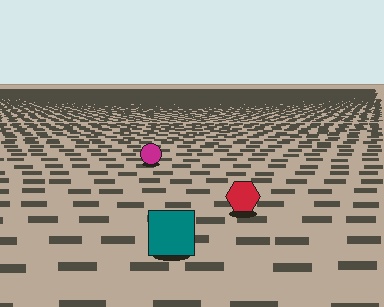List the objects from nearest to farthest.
From nearest to farthest: the teal square, the red hexagon, the magenta circle.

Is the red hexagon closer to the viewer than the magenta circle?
Yes. The red hexagon is closer — you can tell from the texture gradient: the ground texture is coarser near it.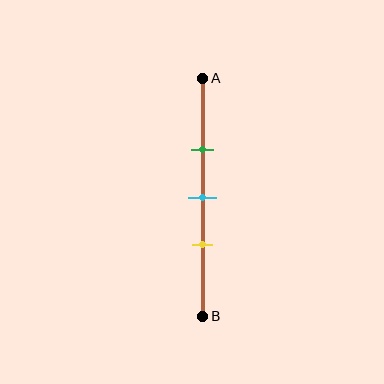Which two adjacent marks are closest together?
The cyan and yellow marks are the closest adjacent pair.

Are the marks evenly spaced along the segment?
Yes, the marks are approximately evenly spaced.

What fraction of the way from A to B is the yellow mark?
The yellow mark is approximately 70% (0.7) of the way from A to B.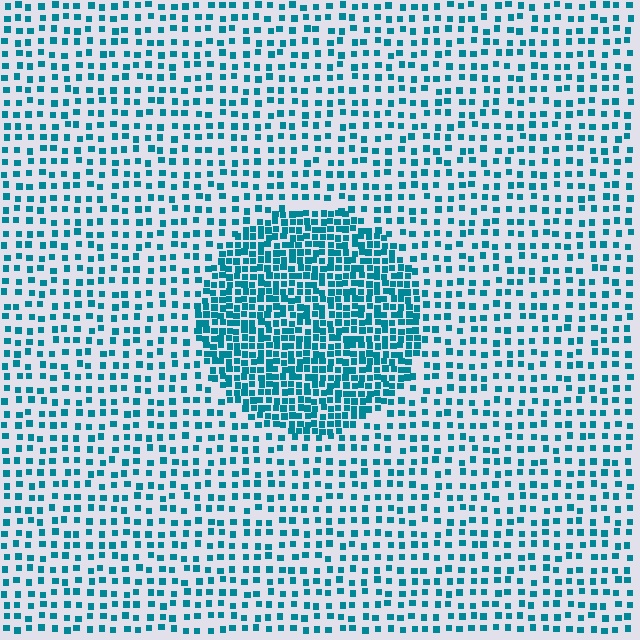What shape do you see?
I see a circle.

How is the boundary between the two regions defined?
The boundary is defined by a change in element density (approximately 2.4x ratio). All elements are the same color, size, and shape.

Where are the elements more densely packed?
The elements are more densely packed inside the circle boundary.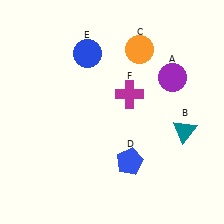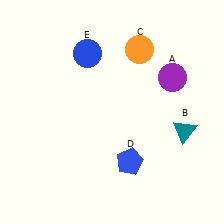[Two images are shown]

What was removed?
The magenta cross (F) was removed in Image 2.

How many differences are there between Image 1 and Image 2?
There is 1 difference between the two images.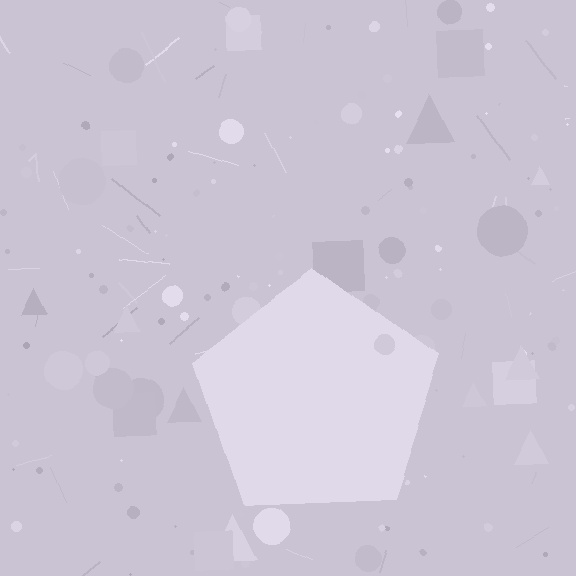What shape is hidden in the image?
A pentagon is hidden in the image.